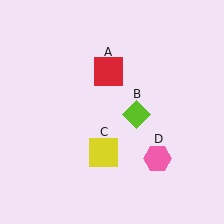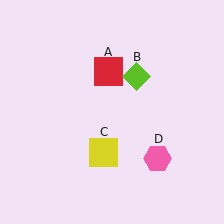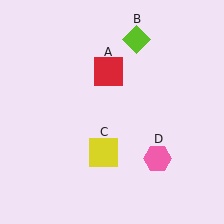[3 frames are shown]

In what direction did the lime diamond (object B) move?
The lime diamond (object B) moved up.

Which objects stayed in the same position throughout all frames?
Red square (object A) and yellow square (object C) and pink hexagon (object D) remained stationary.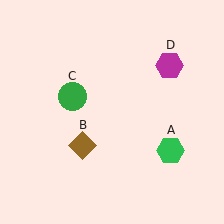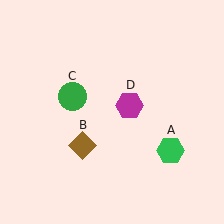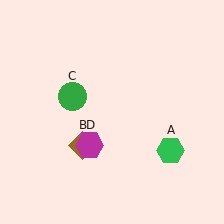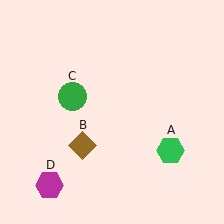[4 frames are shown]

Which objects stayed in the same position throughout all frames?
Green hexagon (object A) and brown diamond (object B) and green circle (object C) remained stationary.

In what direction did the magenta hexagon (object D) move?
The magenta hexagon (object D) moved down and to the left.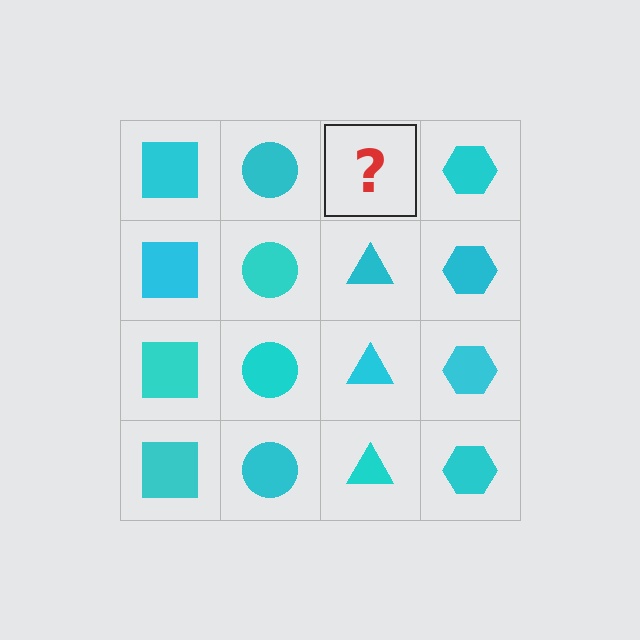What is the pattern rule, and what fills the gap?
The rule is that each column has a consistent shape. The gap should be filled with a cyan triangle.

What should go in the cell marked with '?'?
The missing cell should contain a cyan triangle.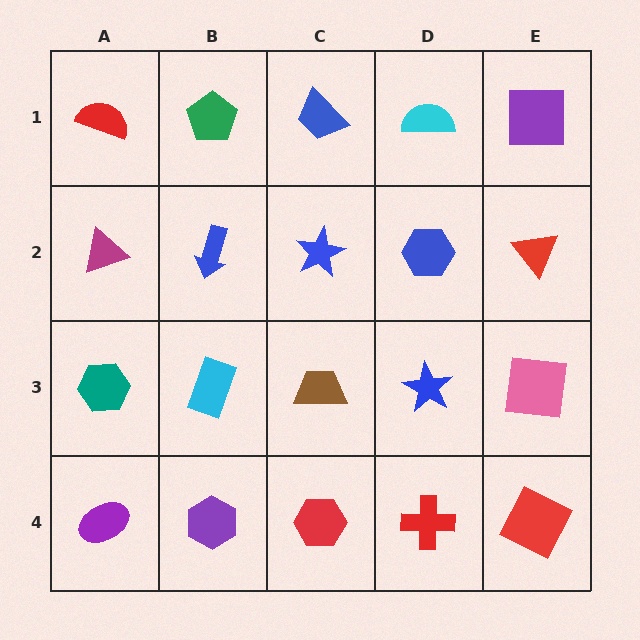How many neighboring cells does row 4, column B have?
3.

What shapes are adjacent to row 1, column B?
A blue arrow (row 2, column B), a red semicircle (row 1, column A), a blue trapezoid (row 1, column C).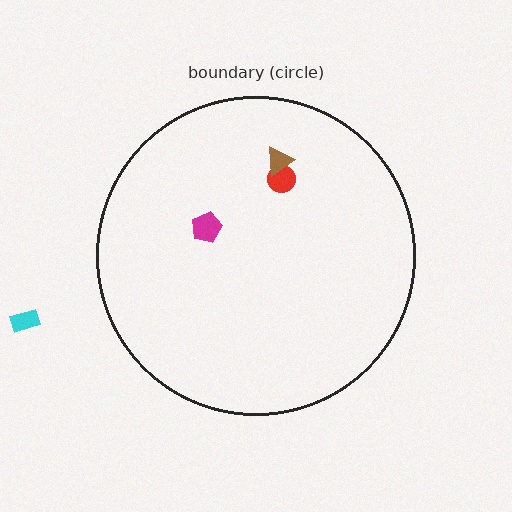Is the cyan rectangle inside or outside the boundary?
Outside.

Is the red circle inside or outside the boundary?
Inside.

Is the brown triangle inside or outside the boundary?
Inside.